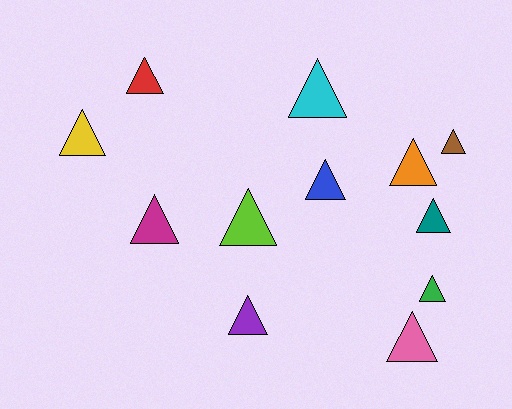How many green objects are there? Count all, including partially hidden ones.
There is 1 green object.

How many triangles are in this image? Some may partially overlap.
There are 12 triangles.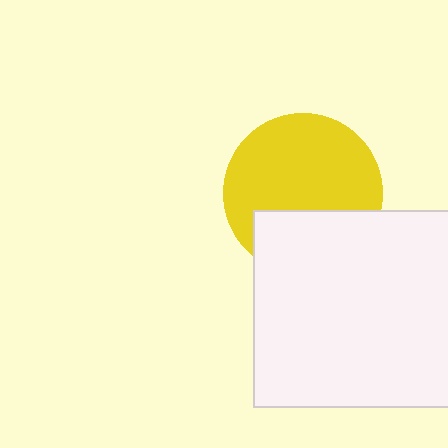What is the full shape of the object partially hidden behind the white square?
The partially hidden object is a yellow circle.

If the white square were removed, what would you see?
You would see the complete yellow circle.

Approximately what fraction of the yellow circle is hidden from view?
Roughly 33% of the yellow circle is hidden behind the white square.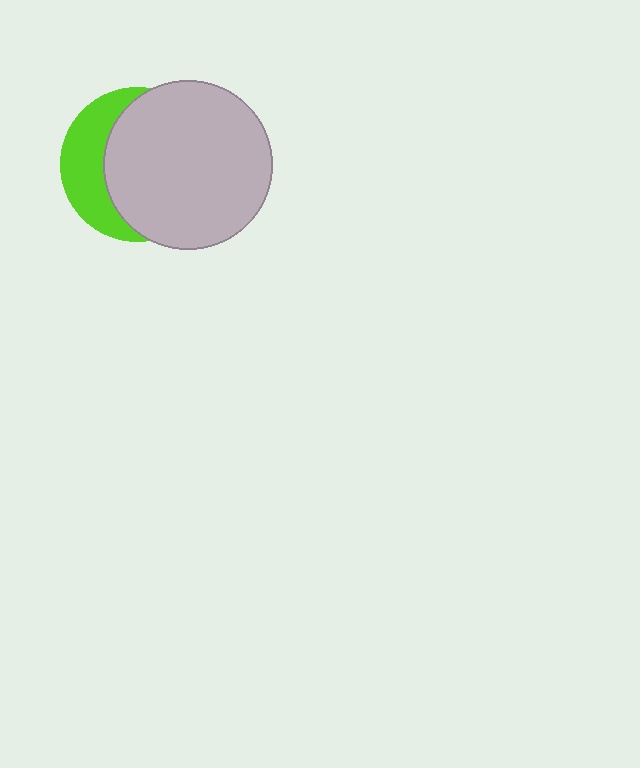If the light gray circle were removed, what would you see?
You would see the complete lime circle.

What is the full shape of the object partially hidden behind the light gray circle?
The partially hidden object is a lime circle.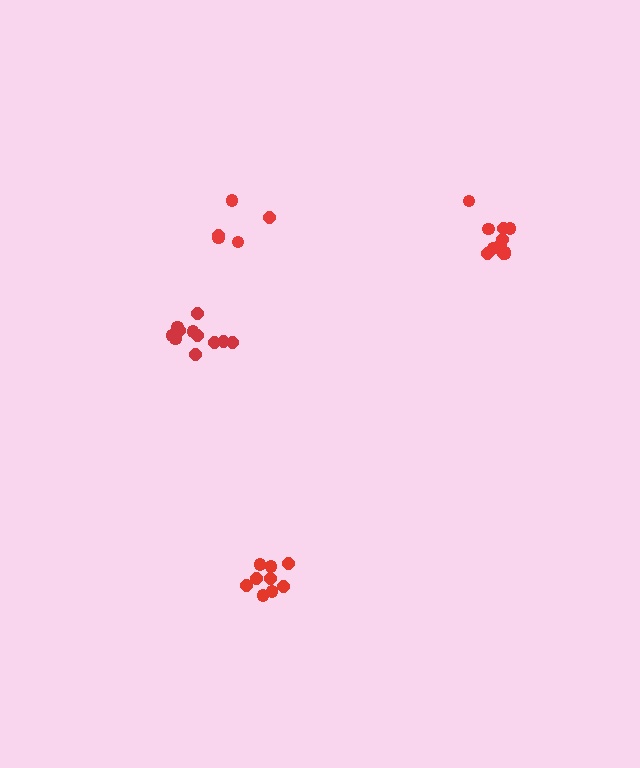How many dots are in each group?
Group 1: 5 dots, Group 2: 11 dots, Group 3: 9 dots, Group 4: 11 dots (36 total).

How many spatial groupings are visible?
There are 4 spatial groupings.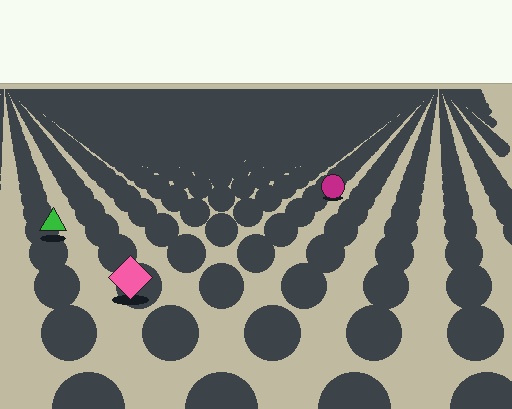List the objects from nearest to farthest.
From nearest to farthest: the pink diamond, the green triangle, the magenta circle.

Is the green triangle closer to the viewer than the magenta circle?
Yes. The green triangle is closer — you can tell from the texture gradient: the ground texture is coarser near it.